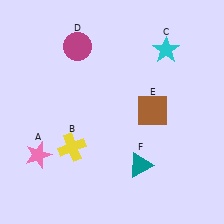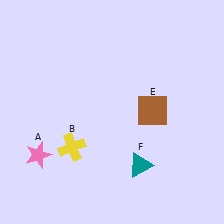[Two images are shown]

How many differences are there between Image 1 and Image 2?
There are 2 differences between the two images.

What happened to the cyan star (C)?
The cyan star (C) was removed in Image 2. It was in the top-right area of Image 1.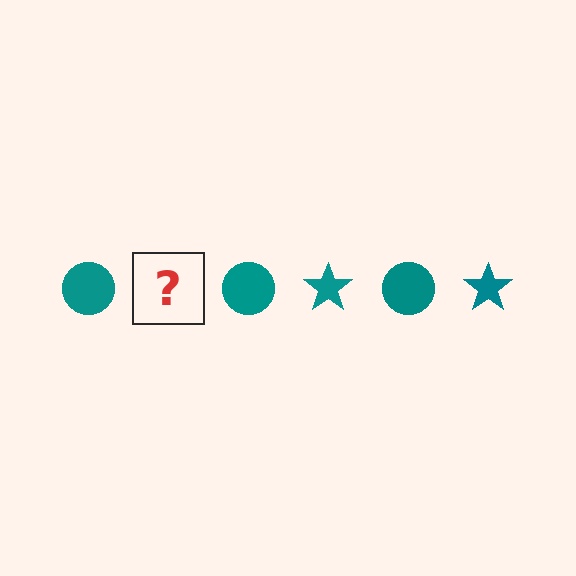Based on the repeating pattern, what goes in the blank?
The blank should be a teal star.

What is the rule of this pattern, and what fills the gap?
The rule is that the pattern cycles through circle, star shapes in teal. The gap should be filled with a teal star.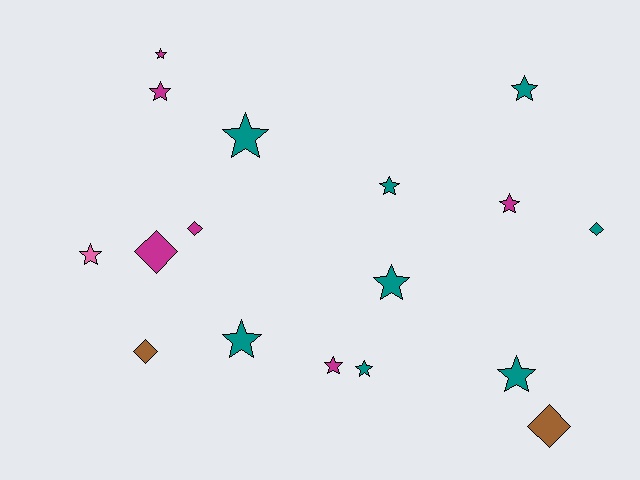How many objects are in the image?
There are 17 objects.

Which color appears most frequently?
Teal, with 8 objects.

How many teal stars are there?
There are 7 teal stars.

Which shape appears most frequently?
Star, with 12 objects.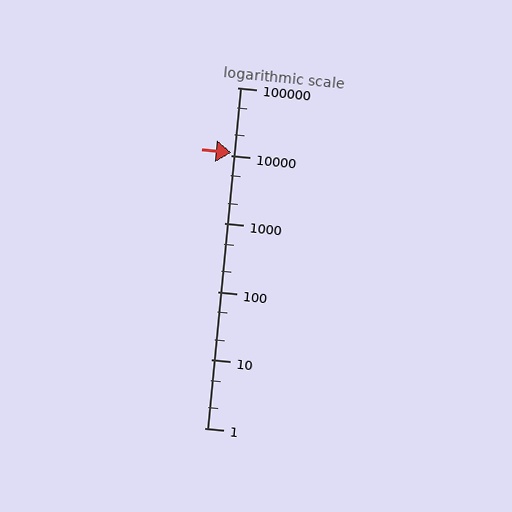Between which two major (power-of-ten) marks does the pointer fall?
The pointer is between 10000 and 100000.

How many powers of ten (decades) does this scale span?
The scale spans 5 decades, from 1 to 100000.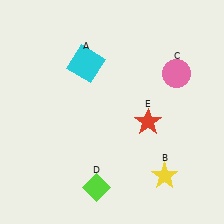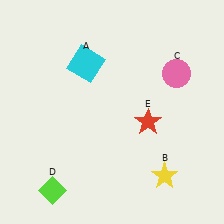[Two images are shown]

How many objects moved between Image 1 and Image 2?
1 object moved between the two images.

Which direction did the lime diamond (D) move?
The lime diamond (D) moved left.